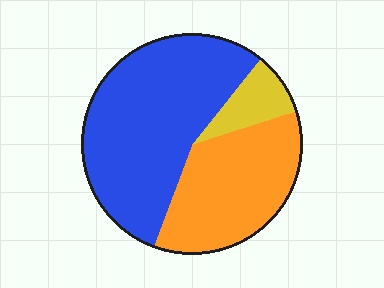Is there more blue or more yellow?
Blue.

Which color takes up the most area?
Blue, at roughly 55%.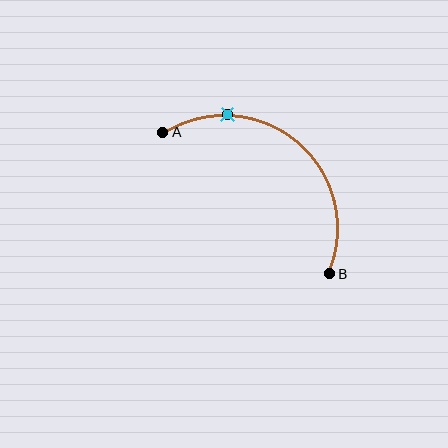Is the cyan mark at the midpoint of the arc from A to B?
No. The cyan mark lies on the arc but is closer to endpoint A. The arc midpoint would be at the point on the curve equidistant along the arc from both A and B.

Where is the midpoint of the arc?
The arc midpoint is the point on the curve farthest from the straight line joining A and B. It sits above and to the right of that line.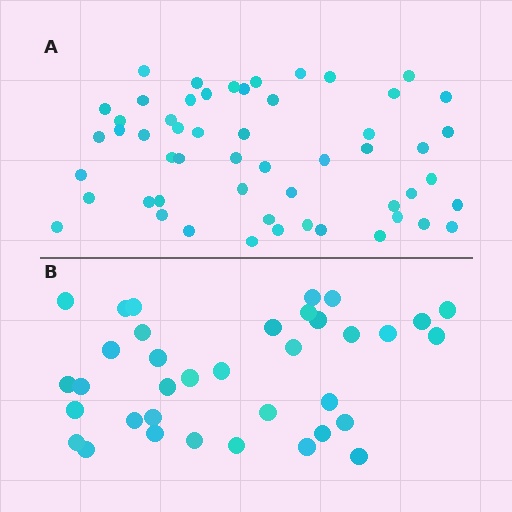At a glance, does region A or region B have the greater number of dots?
Region A (the top region) has more dots.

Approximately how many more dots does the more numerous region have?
Region A has approximately 20 more dots than region B.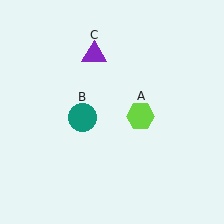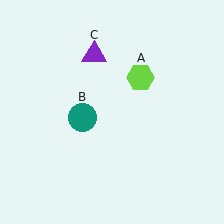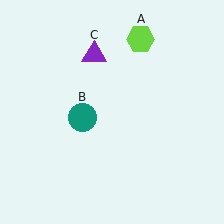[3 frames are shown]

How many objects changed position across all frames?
1 object changed position: lime hexagon (object A).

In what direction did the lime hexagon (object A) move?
The lime hexagon (object A) moved up.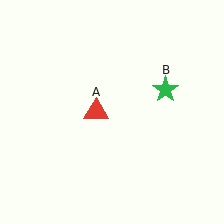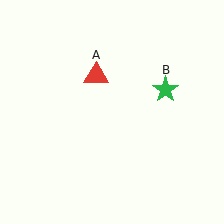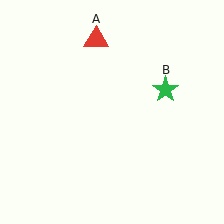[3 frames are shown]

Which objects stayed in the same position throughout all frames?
Green star (object B) remained stationary.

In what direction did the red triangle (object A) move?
The red triangle (object A) moved up.